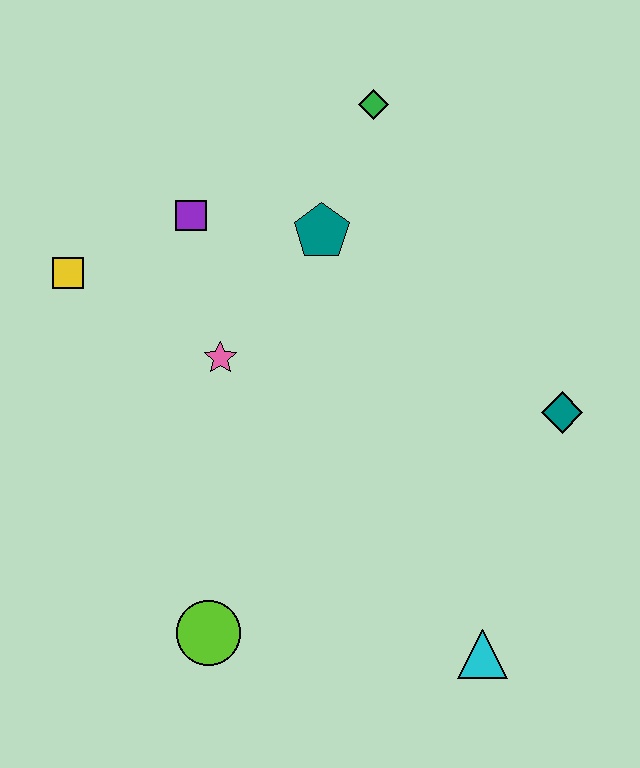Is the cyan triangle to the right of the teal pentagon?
Yes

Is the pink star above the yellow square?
No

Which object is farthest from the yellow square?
The cyan triangle is farthest from the yellow square.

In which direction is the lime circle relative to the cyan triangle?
The lime circle is to the left of the cyan triangle.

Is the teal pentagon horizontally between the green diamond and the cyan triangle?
No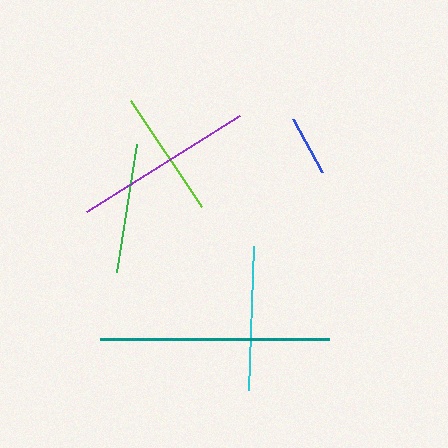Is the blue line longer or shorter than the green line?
The green line is longer than the blue line.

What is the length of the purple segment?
The purple segment is approximately 180 pixels long.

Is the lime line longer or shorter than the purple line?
The purple line is longer than the lime line.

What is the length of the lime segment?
The lime segment is approximately 127 pixels long.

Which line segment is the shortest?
The blue line is the shortest at approximately 61 pixels.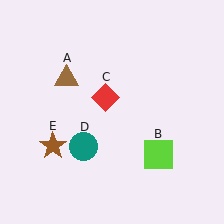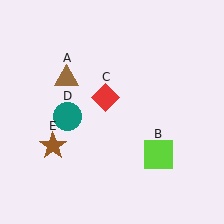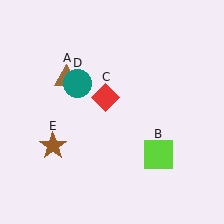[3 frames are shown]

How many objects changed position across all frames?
1 object changed position: teal circle (object D).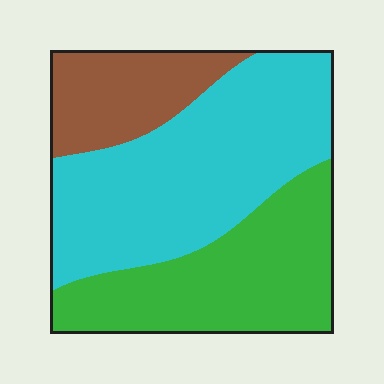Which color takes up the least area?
Brown, at roughly 20%.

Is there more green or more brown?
Green.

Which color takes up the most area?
Cyan, at roughly 50%.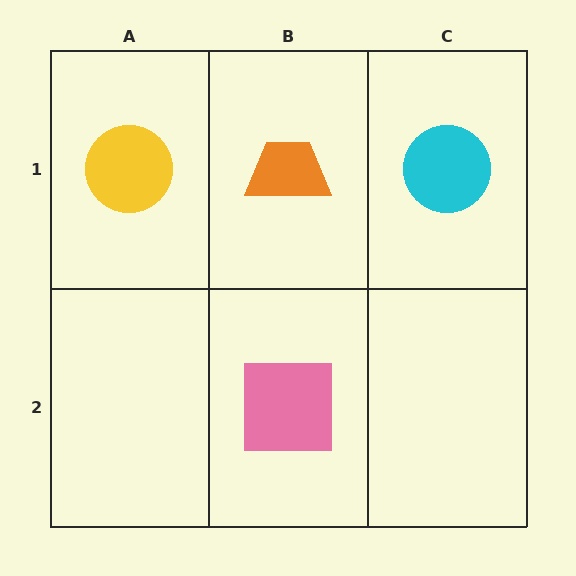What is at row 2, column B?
A pink square.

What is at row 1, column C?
A cyan circle.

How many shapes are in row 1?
3 shapes.